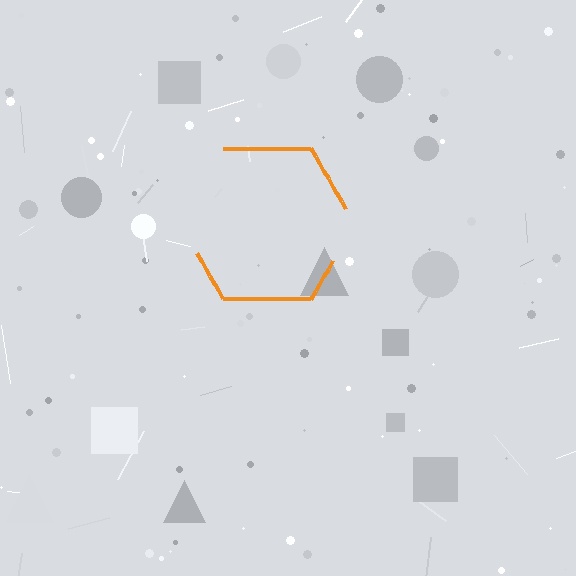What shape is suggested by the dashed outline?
The dashed outline suggests a hexagon.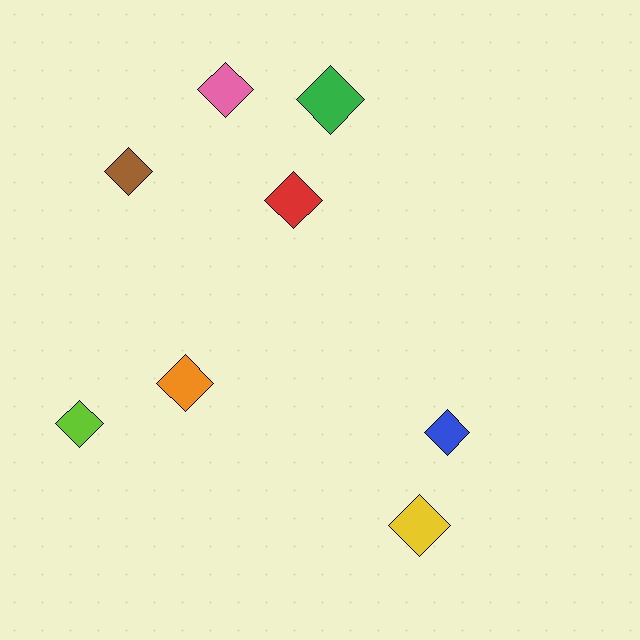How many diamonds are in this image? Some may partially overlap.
There are 8 diamonds.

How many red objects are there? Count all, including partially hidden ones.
There is 1 red object.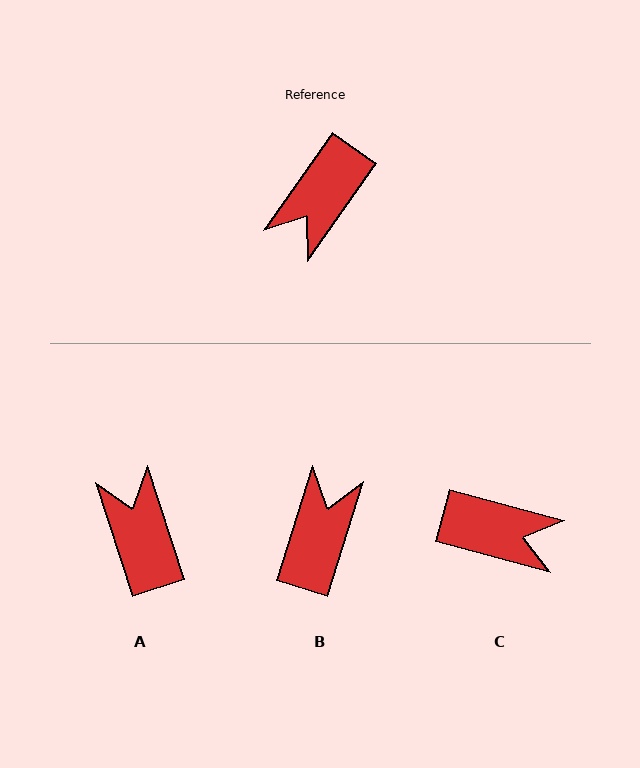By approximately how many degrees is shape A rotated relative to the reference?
Approximately 127 degrees clockwise.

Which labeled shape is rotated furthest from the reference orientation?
B, about 162 degrees away.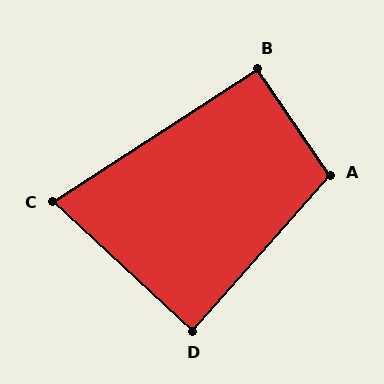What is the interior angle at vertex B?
Approximately 91 degrees (approximately right).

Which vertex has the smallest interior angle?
C, at approximately 76 degrees.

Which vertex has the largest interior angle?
A, at approximately 104 degrees.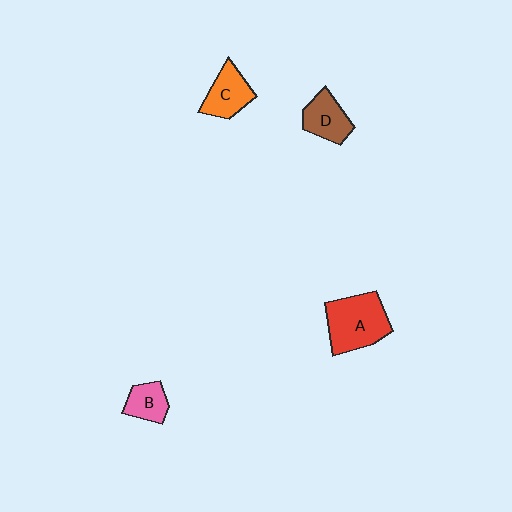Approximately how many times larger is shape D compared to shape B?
Approximately 1.3 times.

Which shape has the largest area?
Shape A (red).